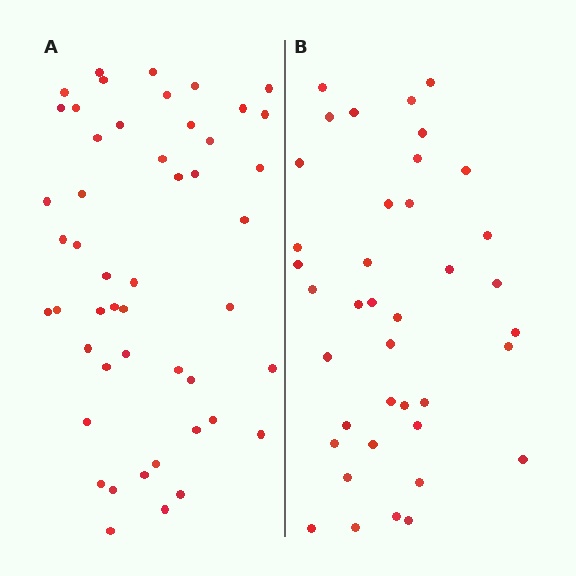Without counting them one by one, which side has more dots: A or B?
Region A (the left region) has more dots.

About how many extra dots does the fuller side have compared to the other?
Region A has roughly 10 or so more dots than region B.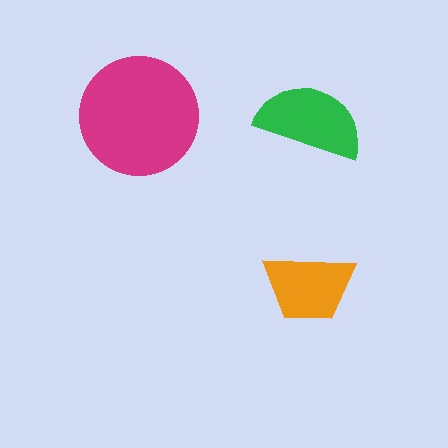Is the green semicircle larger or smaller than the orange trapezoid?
Larger.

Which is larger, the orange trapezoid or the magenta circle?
The magenta circle.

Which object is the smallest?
The orange trapezoid.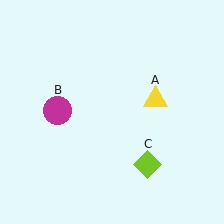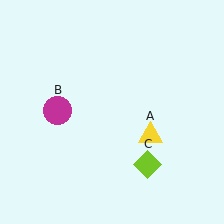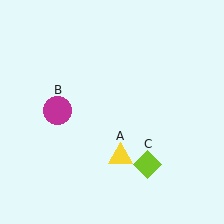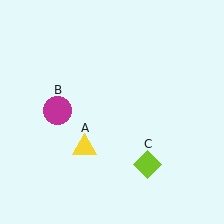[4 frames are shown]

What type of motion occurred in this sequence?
The yellow triangle (object A) rotated clockwise around the center of the scene.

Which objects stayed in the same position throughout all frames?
Magenta circle (object B) and lime diamond (object C) remained stationary.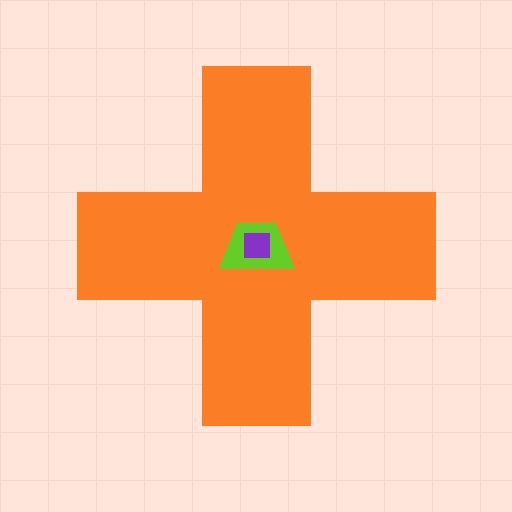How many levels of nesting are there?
3.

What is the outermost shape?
The orange cross.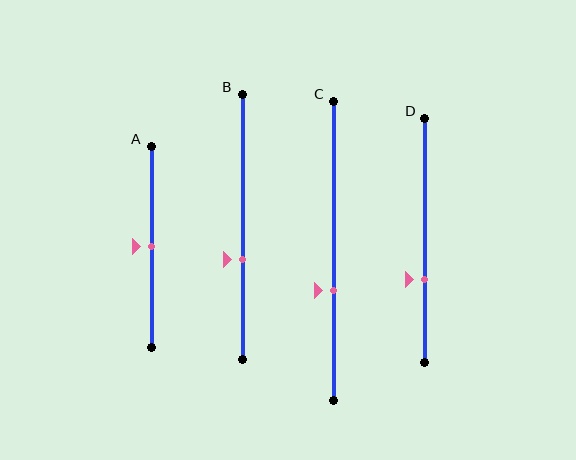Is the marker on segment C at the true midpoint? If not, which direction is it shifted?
No, the marker on segment C is shifted downward by about 13% of the segment length.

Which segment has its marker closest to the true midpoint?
Segment A has its marker closest to the true midpoint.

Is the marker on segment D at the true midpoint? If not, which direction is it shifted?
No, the marker on segment D is shifted downward by about 16% of the segment length.